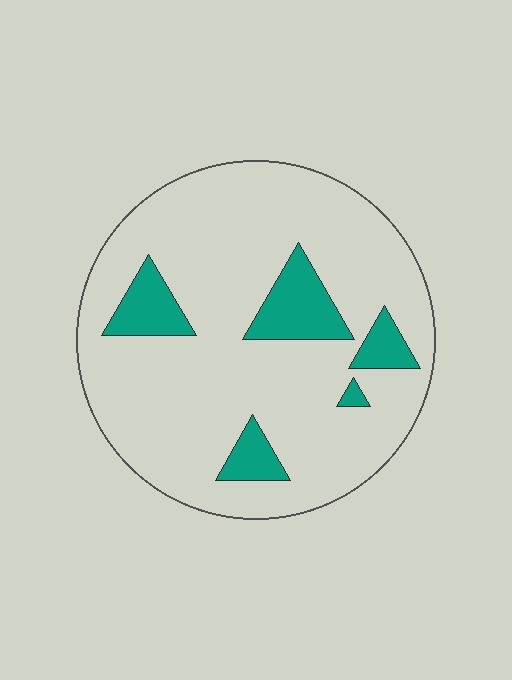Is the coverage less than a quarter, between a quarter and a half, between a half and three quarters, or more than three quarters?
Less than a quarter.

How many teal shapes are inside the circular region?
5.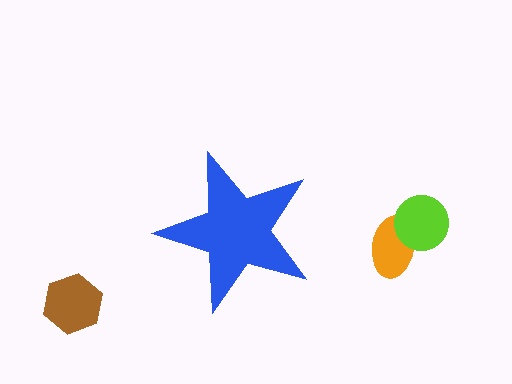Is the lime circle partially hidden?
No, the lime circle is fully visible.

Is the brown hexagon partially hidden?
No, the brown hexagon is fully visible.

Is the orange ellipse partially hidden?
No, the orange ellipse is fully visible.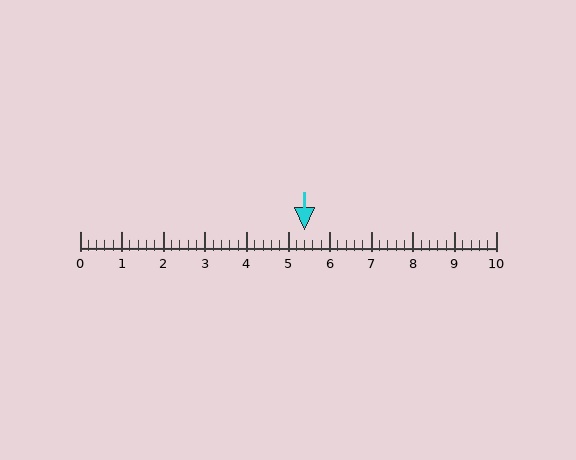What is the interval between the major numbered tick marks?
The major tick marks are spaced 1 units apart.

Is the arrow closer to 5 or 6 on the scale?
The arrow is closer to 5.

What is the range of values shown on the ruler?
The ruler shows values from 0 to 10.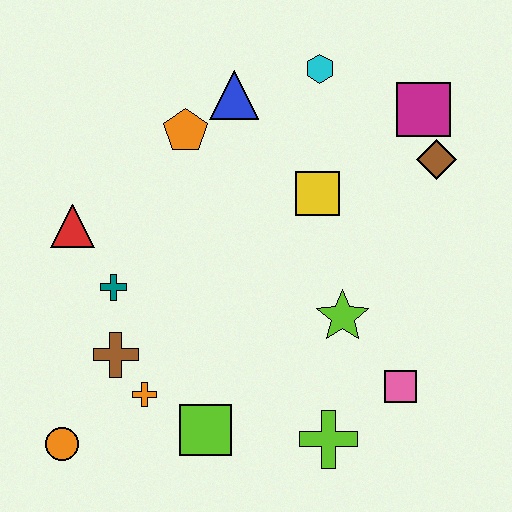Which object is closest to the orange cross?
The brown cross is closest to the orange cross.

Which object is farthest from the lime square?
The magenta square is farthest from the lime square.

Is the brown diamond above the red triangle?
Yes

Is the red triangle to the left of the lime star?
Yes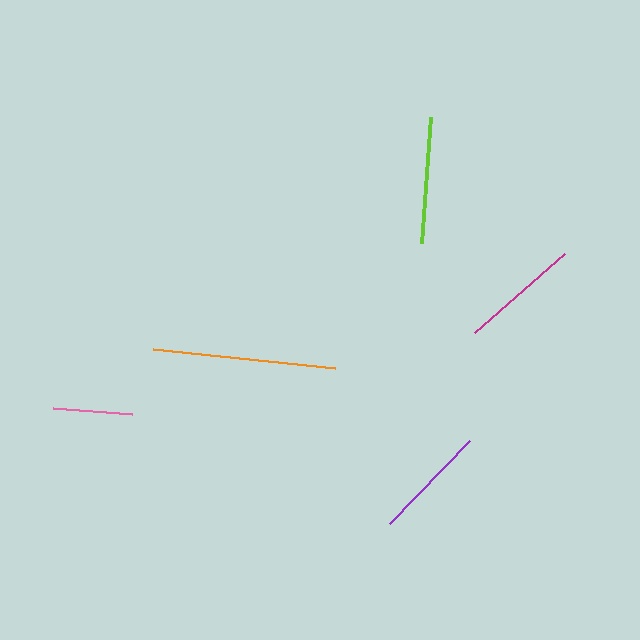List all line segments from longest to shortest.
From longest to shortest: orange, lime, magenta, purple, pink.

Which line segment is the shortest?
The pink line is the shortest at approximately 80 pixels.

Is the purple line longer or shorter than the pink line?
The purple line is longer than the pink line.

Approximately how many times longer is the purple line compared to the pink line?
The purple line is approximately 1.4 times the length of the pink line.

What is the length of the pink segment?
The pink segment is approximately 80 pixels long.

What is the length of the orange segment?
The orange segment is approximately 182 pixels long.